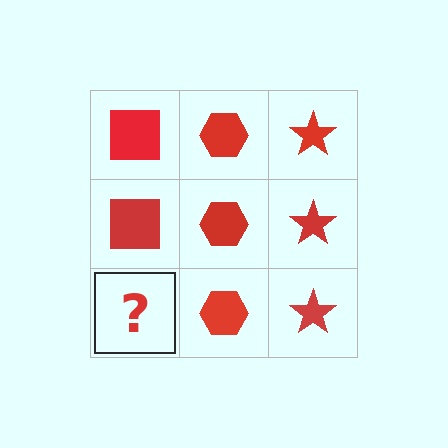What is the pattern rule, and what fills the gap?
The rule is that each column has a consistent shape. The gap should be filled with a red square.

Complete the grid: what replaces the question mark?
The question mark should be replaced with a red square.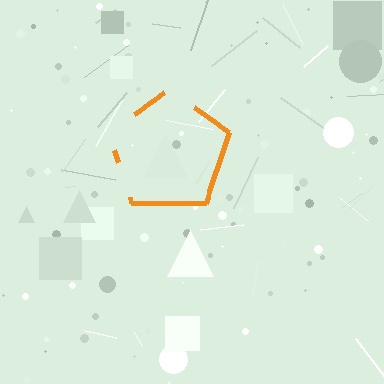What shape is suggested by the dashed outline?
The dashed outline suggests a pentagon.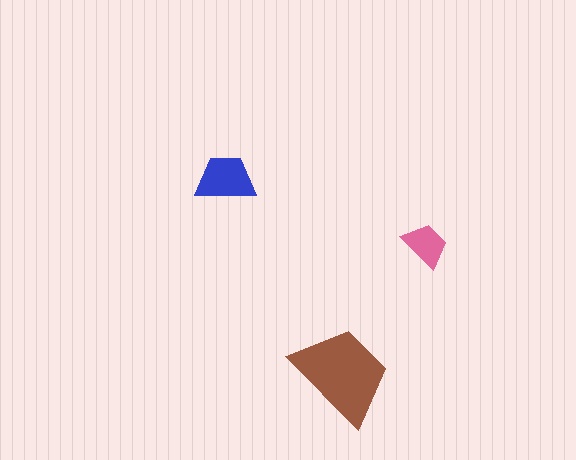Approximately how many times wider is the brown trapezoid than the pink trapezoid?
About 2 times wider.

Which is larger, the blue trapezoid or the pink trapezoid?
The blue one.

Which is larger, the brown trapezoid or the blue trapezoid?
The brown one.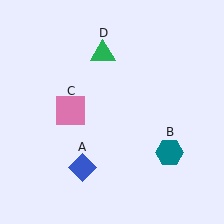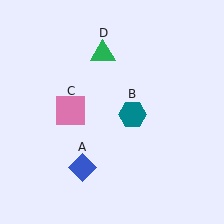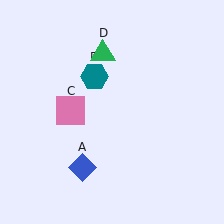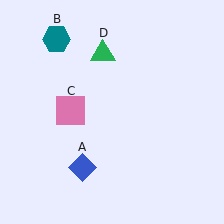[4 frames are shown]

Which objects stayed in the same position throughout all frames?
Blue diamond (object A) and pink square (object C) and green triangle (object D) remained stationary.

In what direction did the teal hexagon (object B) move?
The teal hexagon (object B) moved up and to the left.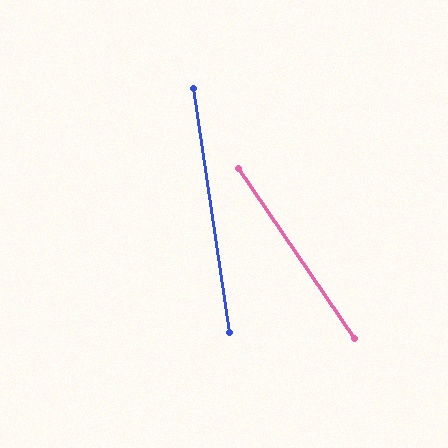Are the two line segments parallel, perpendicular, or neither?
Neither parallel nor perpendicular — they differ by about 26°.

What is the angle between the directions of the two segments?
Approximately 26 degrees.